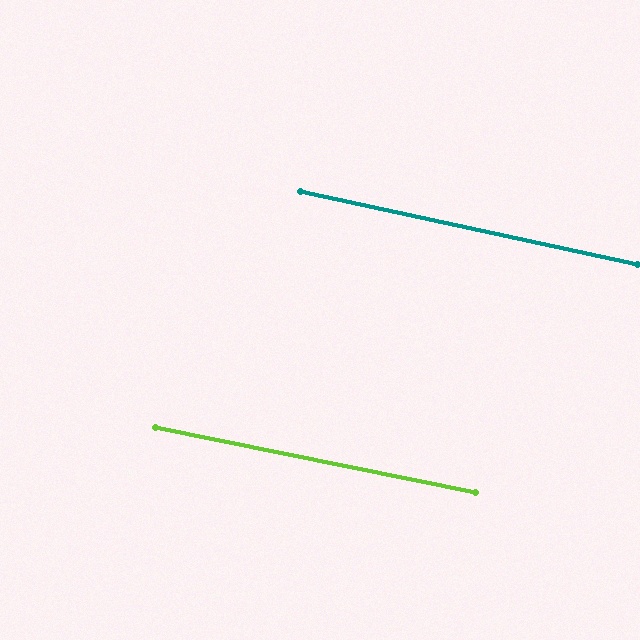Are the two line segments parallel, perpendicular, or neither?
Parallel — their directions differ by only 0.6°.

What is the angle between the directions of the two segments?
Approximately 1 degree.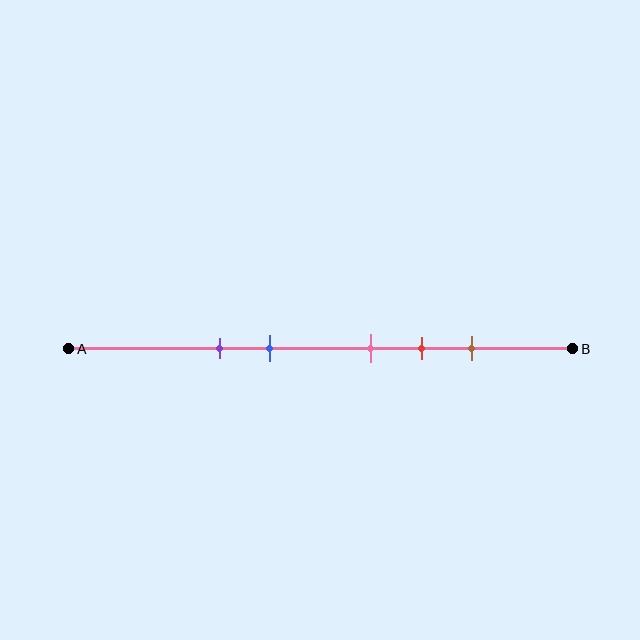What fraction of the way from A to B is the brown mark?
The brown mark is approximately 80% (0.8) of the way from A to B.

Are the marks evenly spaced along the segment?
No, the marks are not evenly spaced.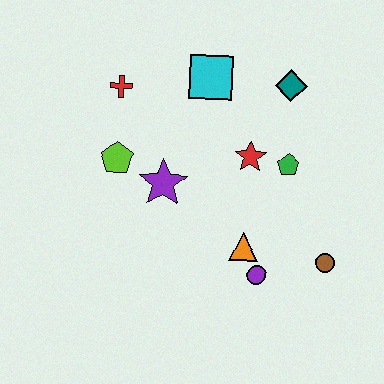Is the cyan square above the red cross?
Yes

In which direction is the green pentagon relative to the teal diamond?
The green pentagon is below the teal diamond.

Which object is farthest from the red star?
The red cross is farthest from the red star.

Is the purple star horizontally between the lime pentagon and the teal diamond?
Yes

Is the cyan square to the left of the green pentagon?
Yes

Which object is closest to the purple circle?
The orange triangle is closest to the purple circle.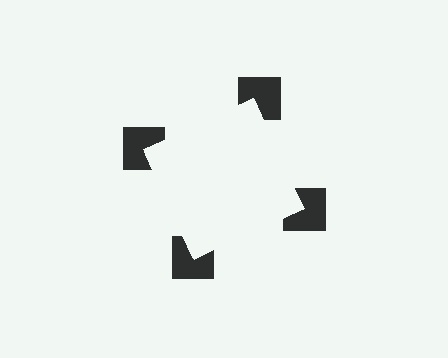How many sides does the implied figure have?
4 sides.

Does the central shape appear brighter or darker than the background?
It typically appears slightly brighter than the background, even though no actual brightness change is drawn.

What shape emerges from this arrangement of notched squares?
An illusory square — its edges are inferred from the aligned wedge cuts in the notched squares, not physically drawn.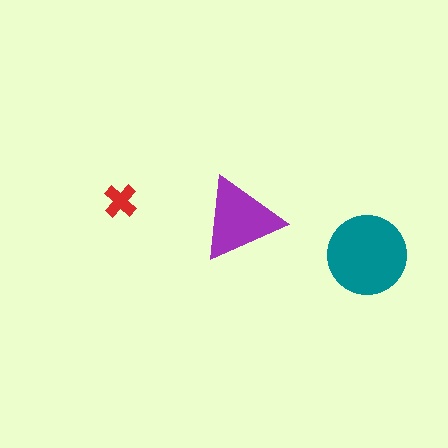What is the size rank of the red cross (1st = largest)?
3rd.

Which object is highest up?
The red cross is topmost.